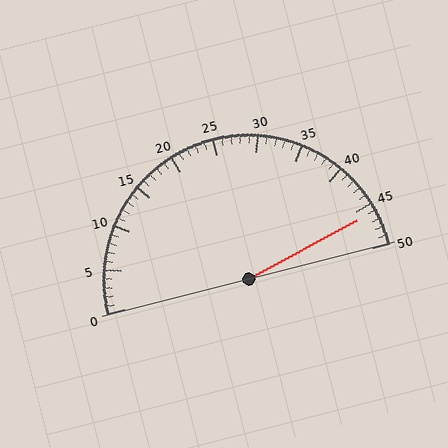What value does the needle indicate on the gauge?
The needle indicates approximately 46.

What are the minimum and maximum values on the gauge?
The gauge ranges from 0 to 50.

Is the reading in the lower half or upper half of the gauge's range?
The reading is in the upper half of the range (0 to 50).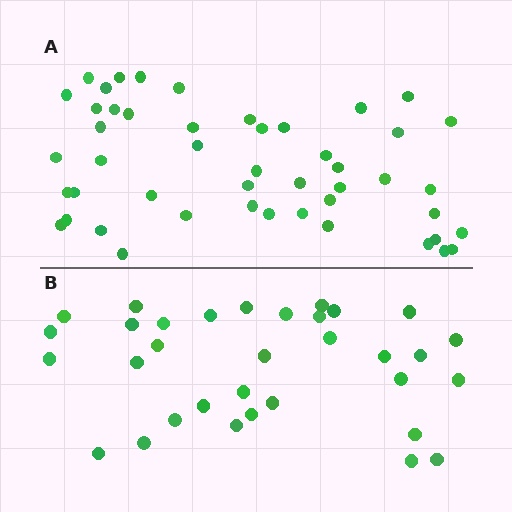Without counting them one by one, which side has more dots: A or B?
Region A (the top region) has more dots.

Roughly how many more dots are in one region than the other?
Region A has approximately 15 more dots than region B.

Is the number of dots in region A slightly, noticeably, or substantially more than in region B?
Region A has substantially more. The ratio is roughly 1.5 to 1.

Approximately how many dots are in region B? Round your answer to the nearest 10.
About 30 dots. (The exact count is 33, which rounds to 30.)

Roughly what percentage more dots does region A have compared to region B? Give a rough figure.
About 45% more.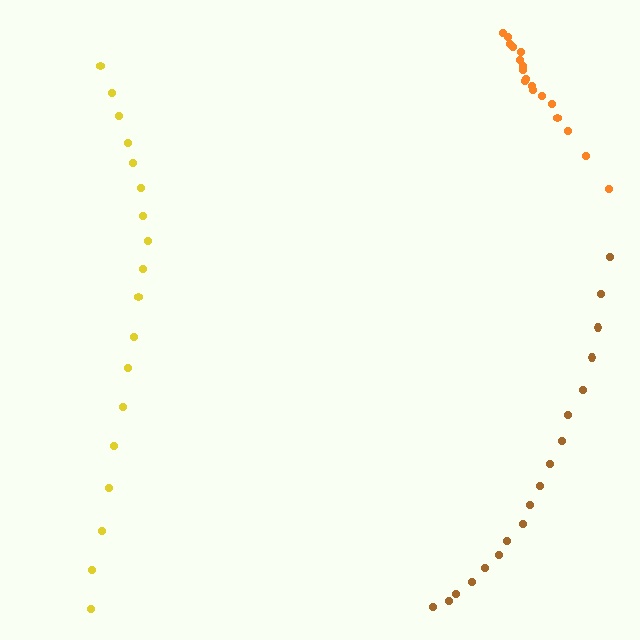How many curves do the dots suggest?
There are 3 distinct paths.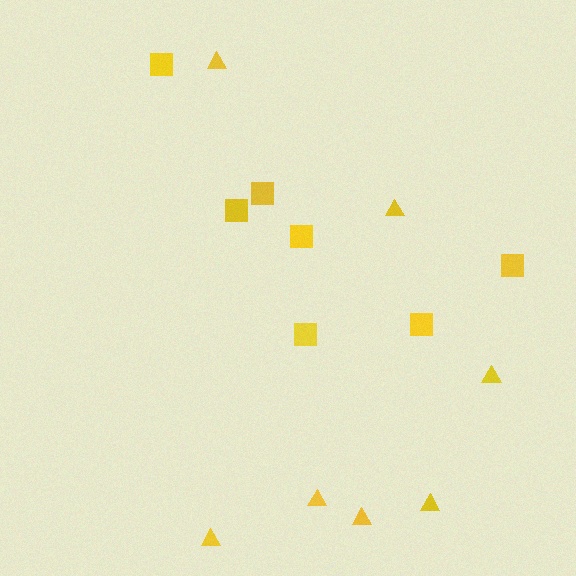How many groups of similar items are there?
There are 2 groups: one group of squares (7) and one group of triangles (7).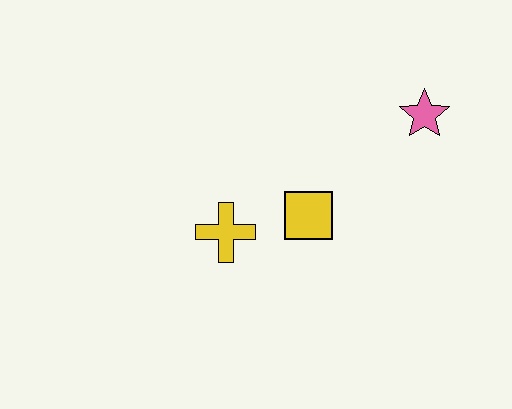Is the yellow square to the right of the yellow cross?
Yes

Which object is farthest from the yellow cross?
The pink star is farthest from the yellow cross.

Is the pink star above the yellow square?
Yes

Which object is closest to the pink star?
The yellow square is closest to the pink star.